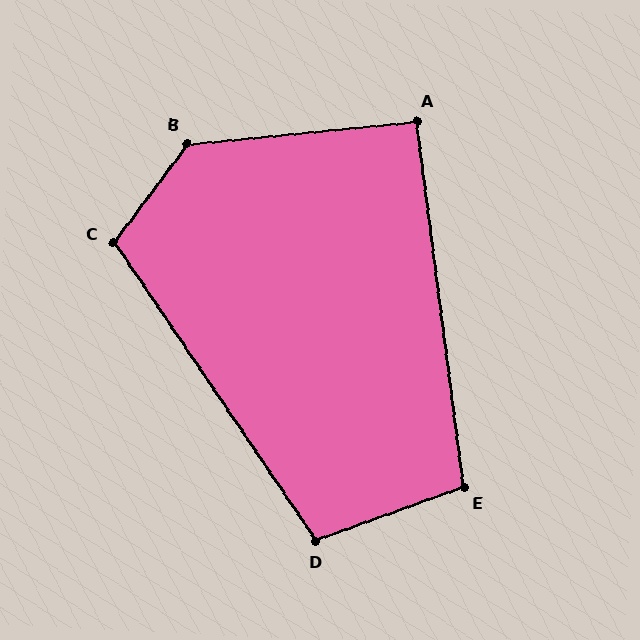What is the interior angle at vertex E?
Approximately 102 degrees (obtuse).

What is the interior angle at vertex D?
Approximately 104 degrees (obtuse).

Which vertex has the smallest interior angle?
A, at approximately 92 degrees.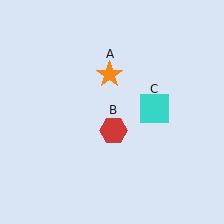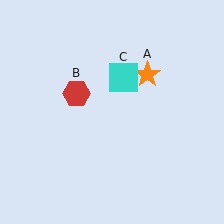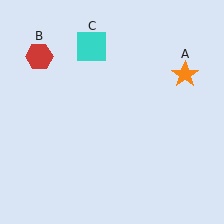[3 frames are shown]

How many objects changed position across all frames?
3 objects changed position: orange star (object A), red hexagon (object B), cyan square (object C).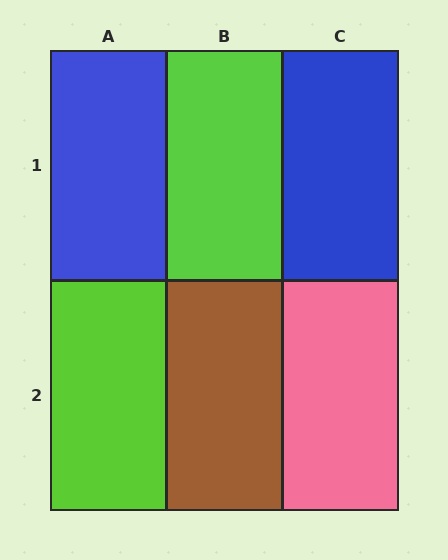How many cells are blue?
2 cells are blue.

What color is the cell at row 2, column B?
Brown.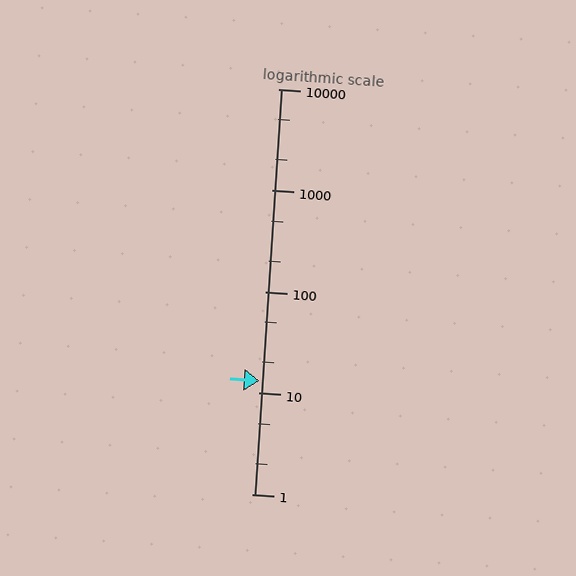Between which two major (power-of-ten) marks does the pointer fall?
The pointer is between 10 and 100.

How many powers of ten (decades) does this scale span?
The scale spans 4 decades, from 1 to 10000.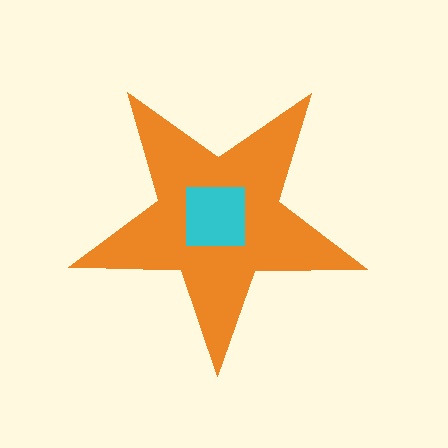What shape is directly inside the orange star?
The cyan square.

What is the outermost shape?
The orange star.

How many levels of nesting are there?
2.